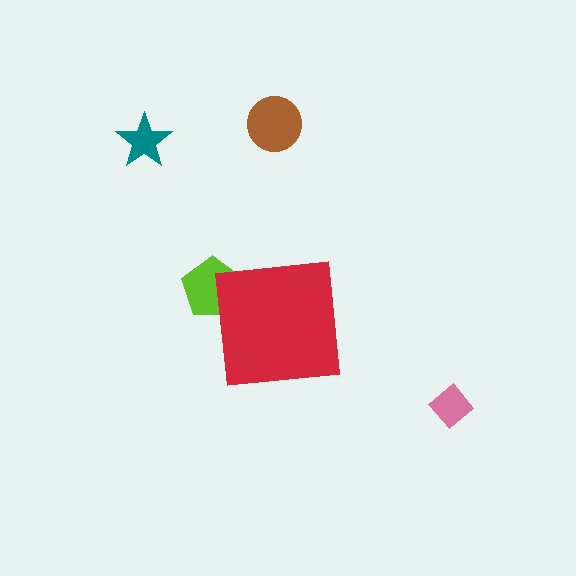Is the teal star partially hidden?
No, the teal star is fully visible.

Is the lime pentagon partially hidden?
Yes, the lime pentagon is partially hidden behind the red square.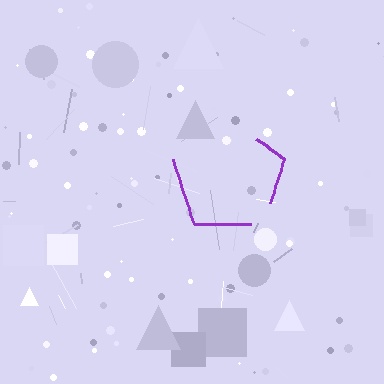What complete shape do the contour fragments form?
The contour fragments form a pentagon.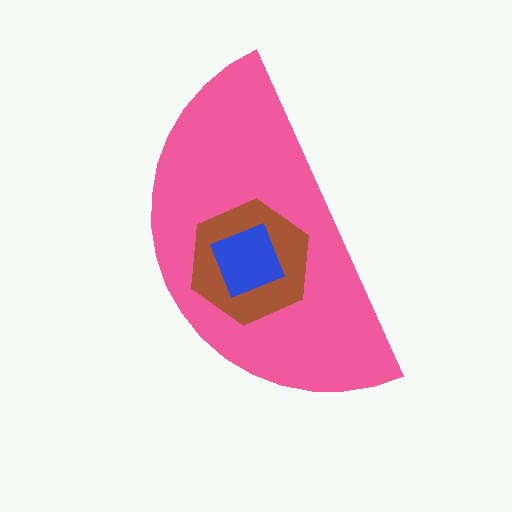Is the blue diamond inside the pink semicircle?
Yes.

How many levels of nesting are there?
3.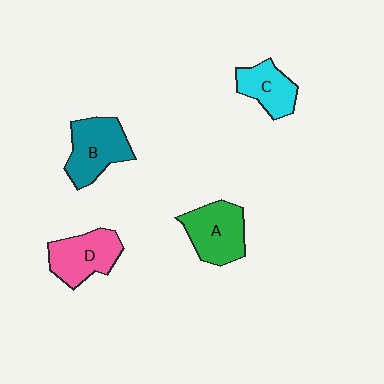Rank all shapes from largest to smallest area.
From largest to smallest: B (teal), A (green), D (pink), C (cyan).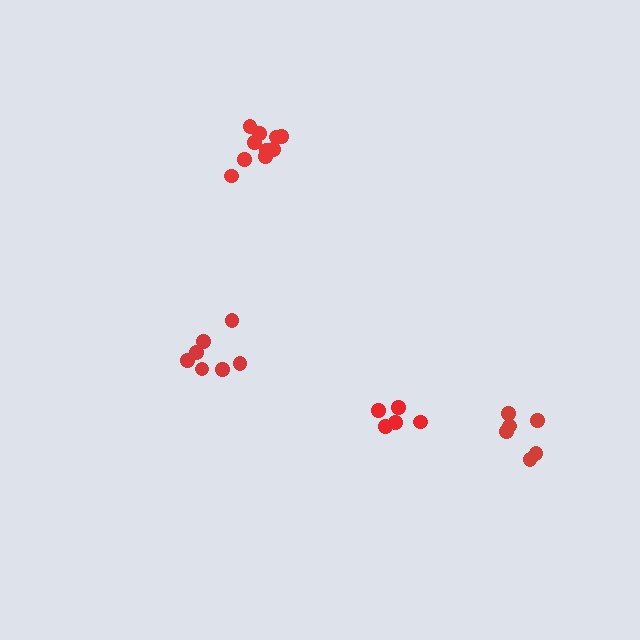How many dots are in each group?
Group 1: 10 dots, Group 2: 7 dots, Group 3: 5 dots, Group 4: 6 dots (28 total).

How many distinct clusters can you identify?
There are 4 distinct clusters.